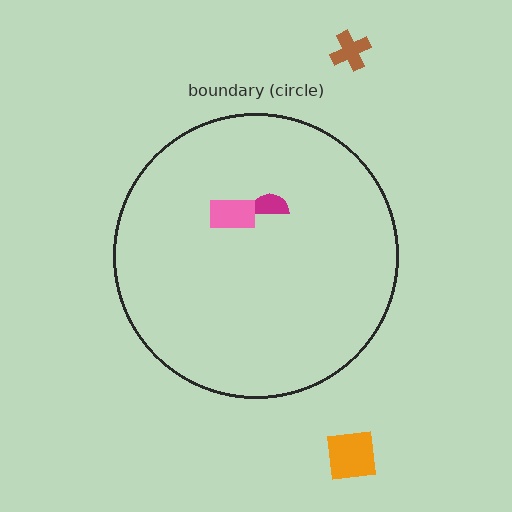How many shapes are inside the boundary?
2 inside, 2 outside.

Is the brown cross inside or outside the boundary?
Outside.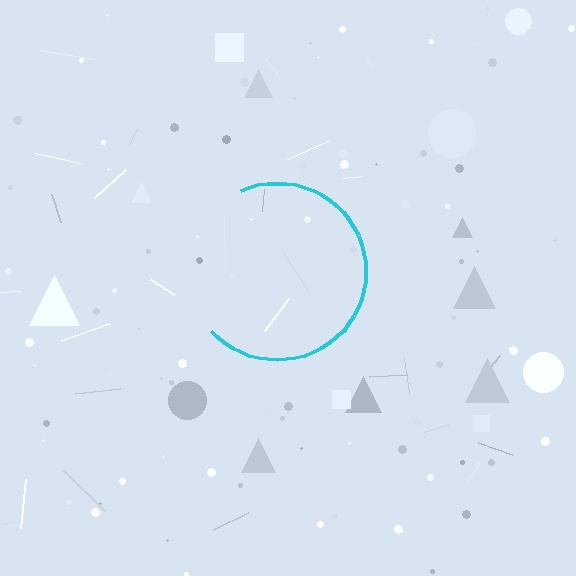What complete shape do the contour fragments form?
The contour fragments form a circle.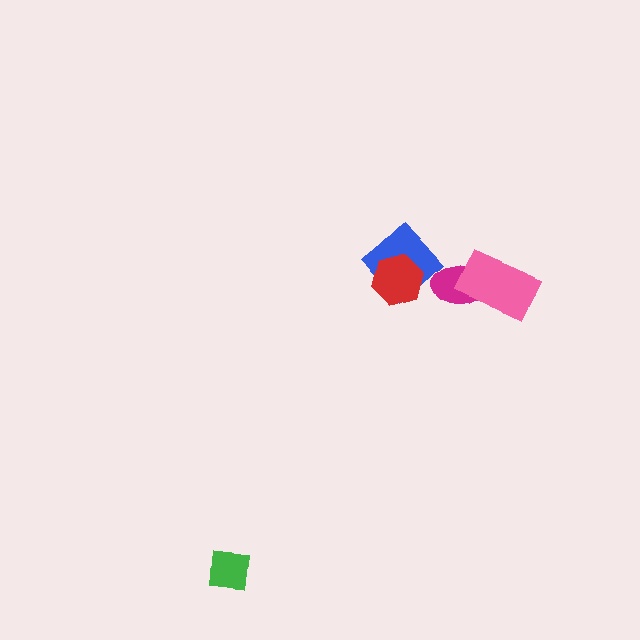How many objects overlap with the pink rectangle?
1 object overlaps with the pink rectangle.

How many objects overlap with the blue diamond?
2 objects overlap with the blue diamond.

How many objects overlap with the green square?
0 objects overlap with the green square.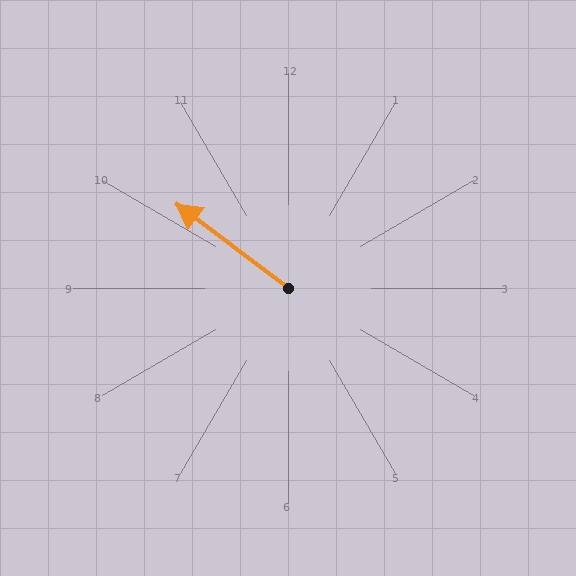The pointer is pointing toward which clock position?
Roughly 10 o'clock.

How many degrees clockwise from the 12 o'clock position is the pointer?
Approximately 307 degrees.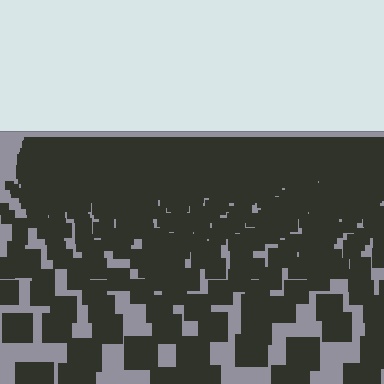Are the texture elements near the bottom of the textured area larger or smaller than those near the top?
Larger. Near the bottom, elements are closer to the viewer and appear at a bigger on-screen size.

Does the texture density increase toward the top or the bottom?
Density increases toward the top.